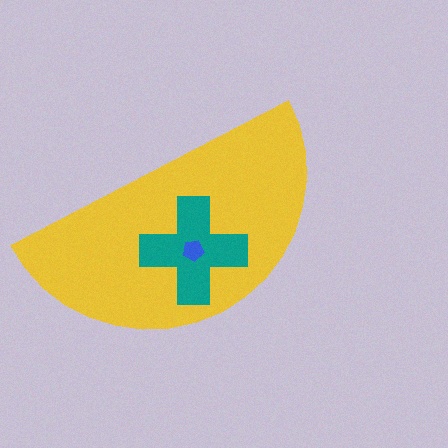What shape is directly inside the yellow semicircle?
The teal cross.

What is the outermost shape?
The yellow semicircle.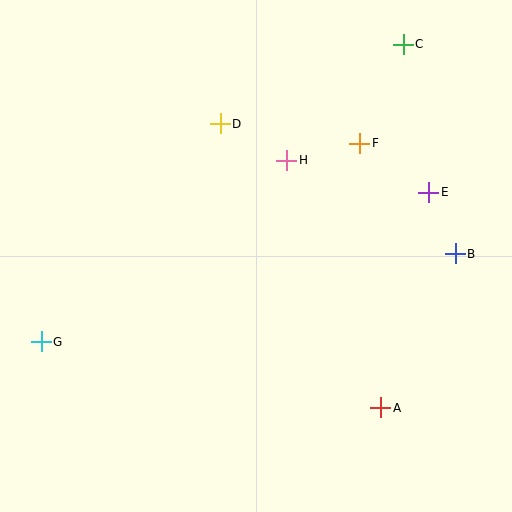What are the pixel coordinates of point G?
Point G is at (41, 342).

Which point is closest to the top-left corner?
Point D is closest to the top-left corner.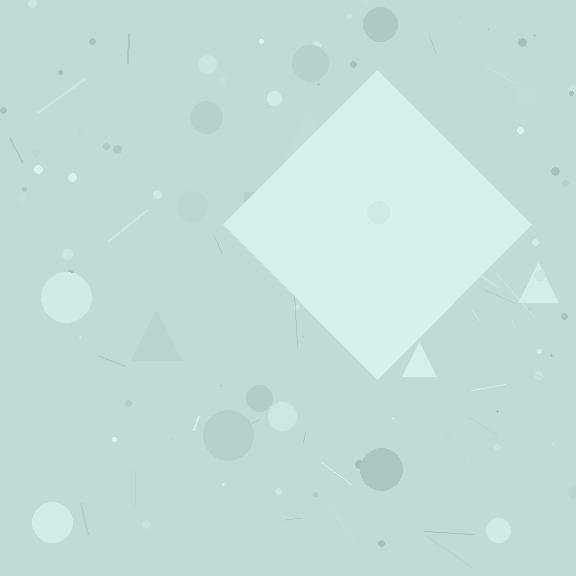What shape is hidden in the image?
A diamond is hidden in the image.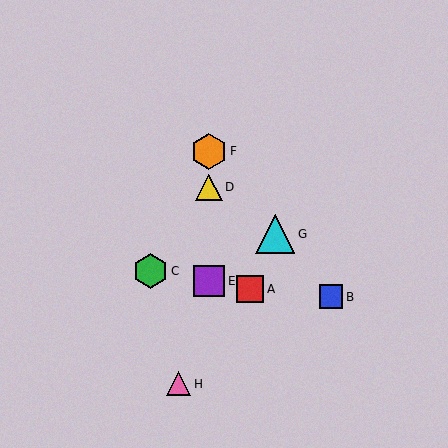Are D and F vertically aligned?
Yes, both are at x≈209.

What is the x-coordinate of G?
Object G is at x≈275.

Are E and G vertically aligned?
No, E is at x≈209 and G is at x≈275.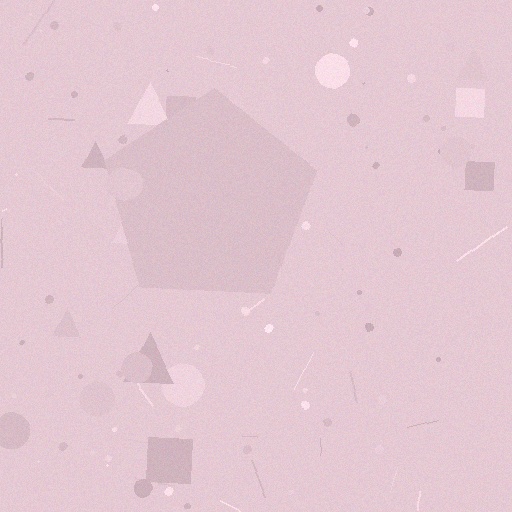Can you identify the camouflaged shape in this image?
The camouflaged shape is a pentagon.